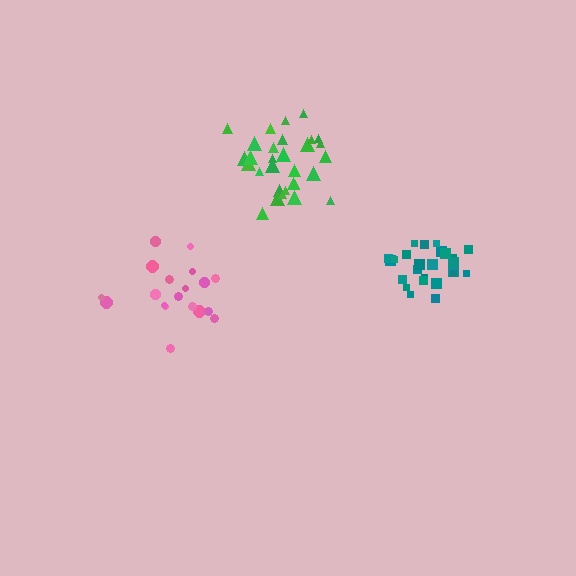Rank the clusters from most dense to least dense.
teal, green, pink.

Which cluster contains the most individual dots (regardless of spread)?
Green (30).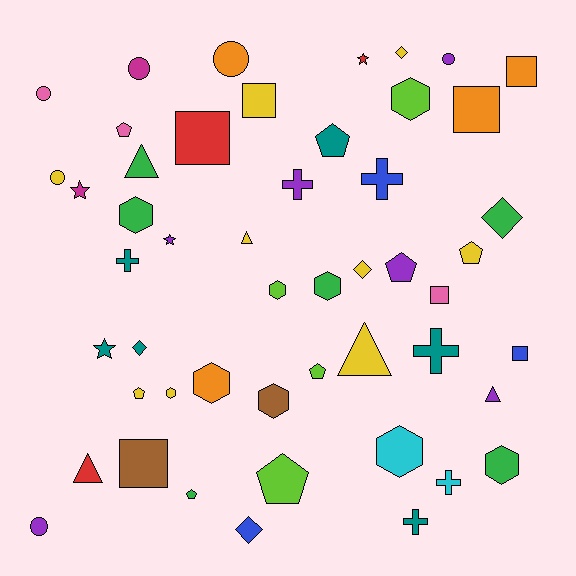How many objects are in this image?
There are 50 objects.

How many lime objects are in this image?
There are 4 lime objects.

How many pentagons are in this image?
There are 8 pentagons.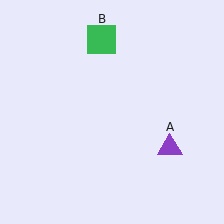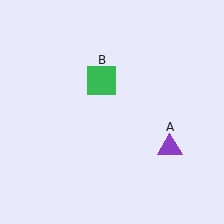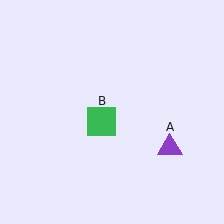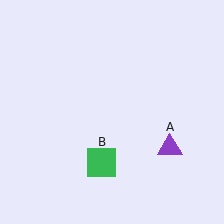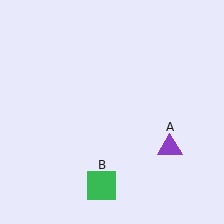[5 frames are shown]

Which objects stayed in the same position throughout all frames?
Purple triangle (object A) remained stationary.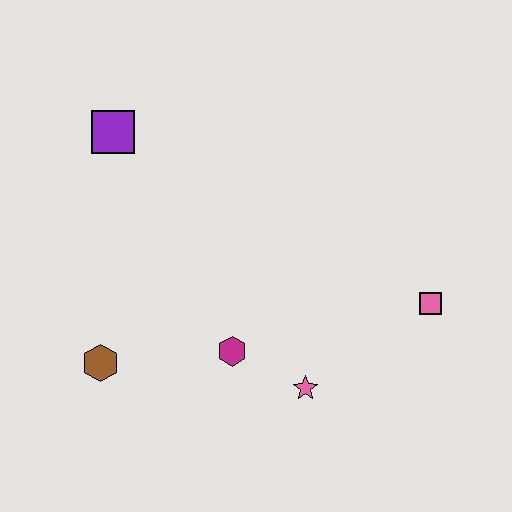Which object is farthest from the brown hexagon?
The pink square is farthest from the brown hexagon.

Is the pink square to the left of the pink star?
No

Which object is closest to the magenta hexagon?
The pink star is closest to the magenta hexagon.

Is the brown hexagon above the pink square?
No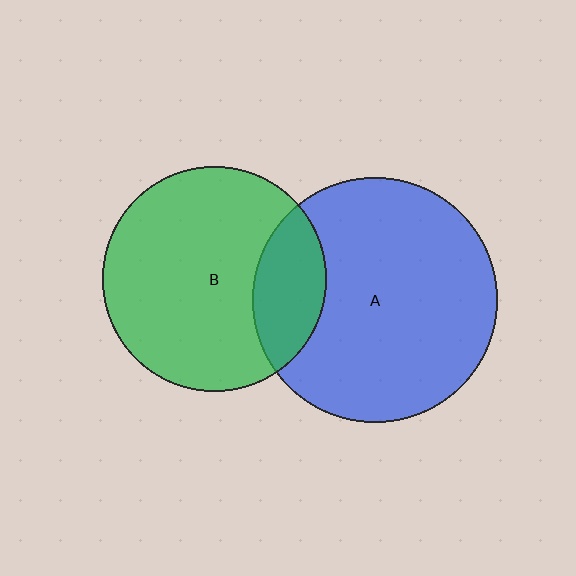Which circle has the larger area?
Circle A (blue).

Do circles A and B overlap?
Yes.